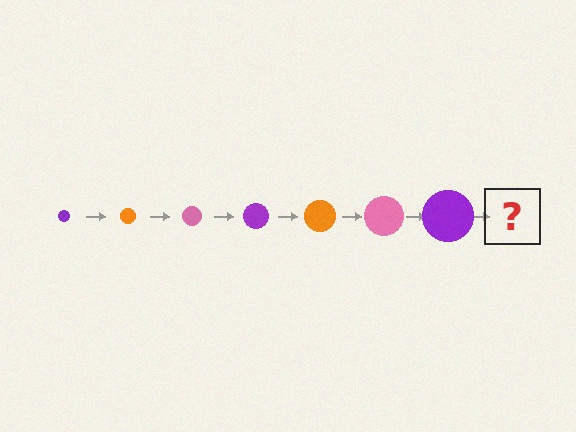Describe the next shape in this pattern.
It should be an orange circle, larger than the previous one.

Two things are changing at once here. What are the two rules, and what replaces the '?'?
The two rules are that the circle grows larger each step and the color cycles through purple, orange, and pink. The '?' should be an orange circle, larger than the previous one.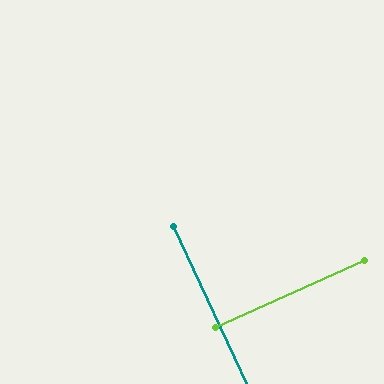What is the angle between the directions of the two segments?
Approximately 89 degrees.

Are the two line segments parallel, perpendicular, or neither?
Perpendicular — they meet at approximately 89°.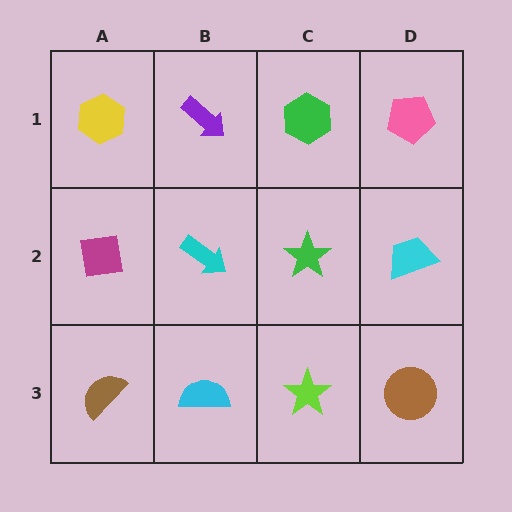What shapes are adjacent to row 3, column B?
A cyan arrow (row 2, column B), a brown semicircle (row 3, column A), a lime star (row 3, column C).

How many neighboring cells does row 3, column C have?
3.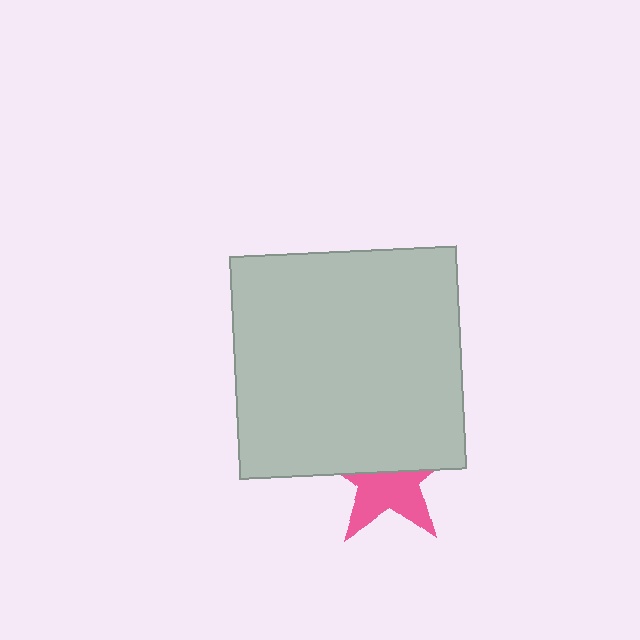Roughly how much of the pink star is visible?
About half of it is visible (roughly 50%).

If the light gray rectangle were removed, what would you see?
You would see the complete pink star.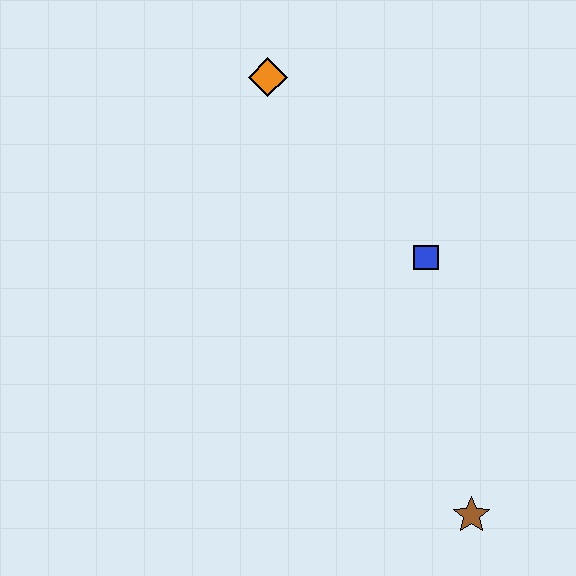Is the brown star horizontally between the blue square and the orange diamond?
No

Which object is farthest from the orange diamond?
The brown star is farthest from the orange diamond.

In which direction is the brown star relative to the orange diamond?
The brown star is below the orange diamond.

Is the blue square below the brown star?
No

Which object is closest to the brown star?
The blue square is closest to the brown star.